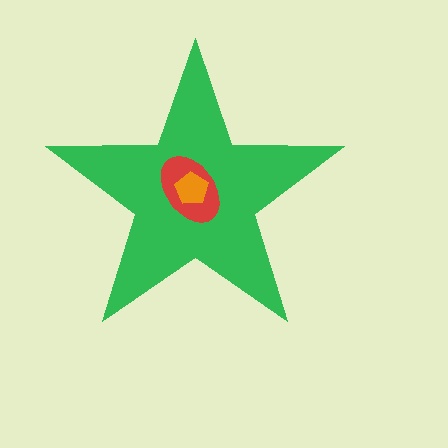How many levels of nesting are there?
3.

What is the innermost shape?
The orange pentagon.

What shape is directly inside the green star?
The red ellipse.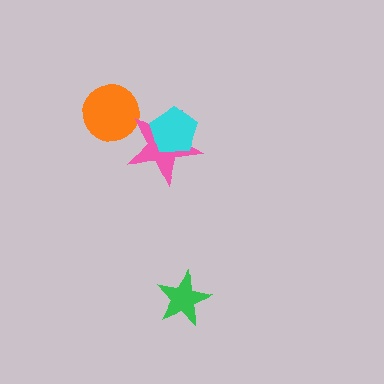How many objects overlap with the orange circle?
0 objects overlap with the orange circle.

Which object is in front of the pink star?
The cyan pentagon is in front of the pink star.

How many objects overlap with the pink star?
1 object overlaps with the pink star.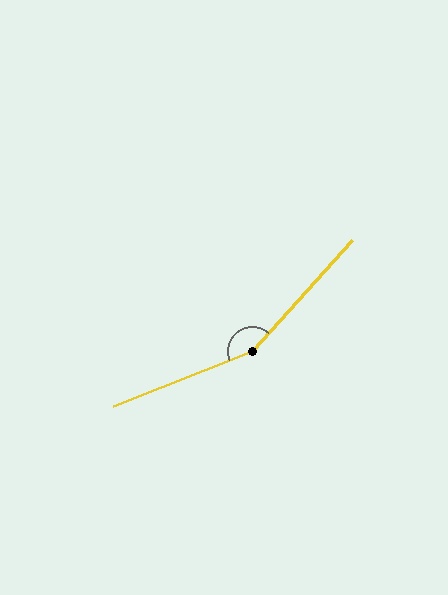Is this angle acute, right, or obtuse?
It is obtuse.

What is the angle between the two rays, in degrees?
Approximately 154 degrees.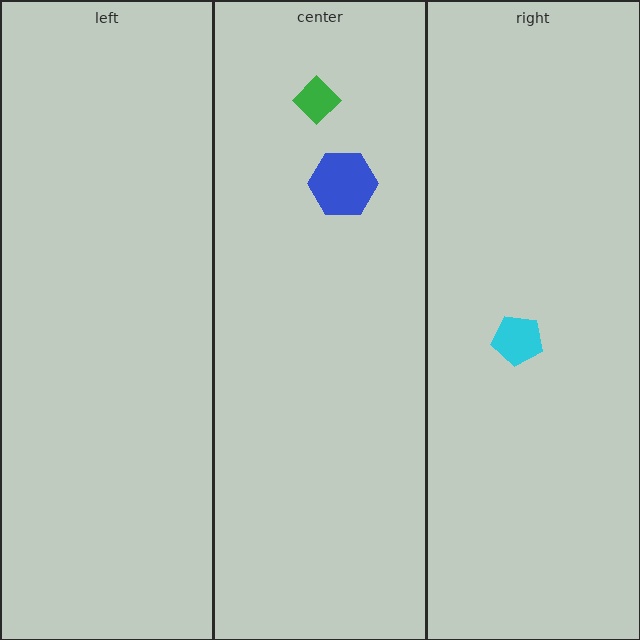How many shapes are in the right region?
1.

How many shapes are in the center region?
2.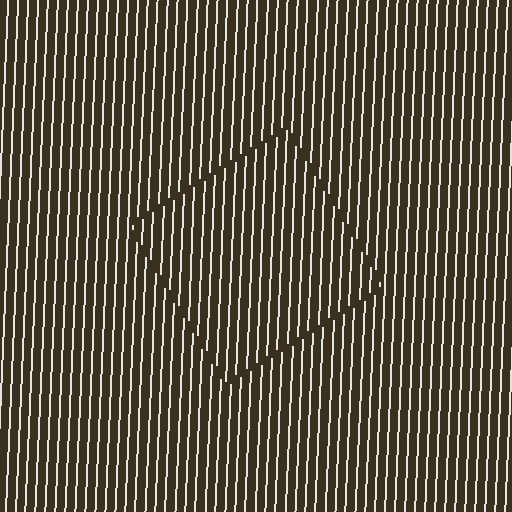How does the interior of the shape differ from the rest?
The interior of the shape contains the same grating, shifted by half a period — the contour is defined by the phase discontinuity where line-ends from the inner and outer gratings abut.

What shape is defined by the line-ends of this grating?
An illusory square. The interior of the shape contains the same grating, shifted by half a period — the contour is defined by the phase discontinuity where line-ends from the inner and outer gratings abut.